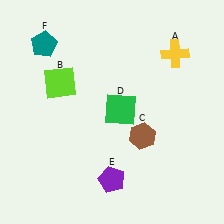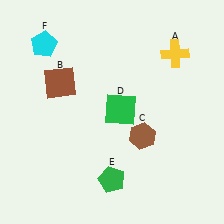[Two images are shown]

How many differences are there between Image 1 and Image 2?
There are 3 differences between the two images.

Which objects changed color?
B changed from lime to brown. E changed from purple to green. F changed from teal to cyan.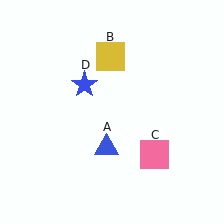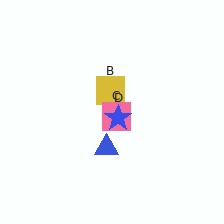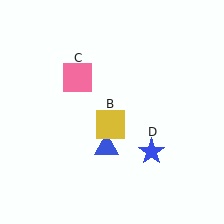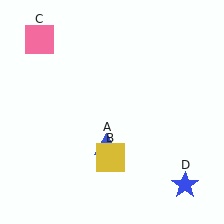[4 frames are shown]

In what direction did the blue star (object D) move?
The blue star (object D) moved down and to the right.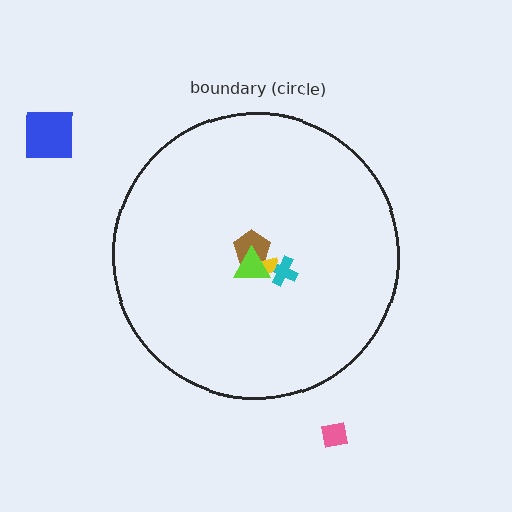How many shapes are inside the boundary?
4 inside, 2 outside.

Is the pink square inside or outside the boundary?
Outside.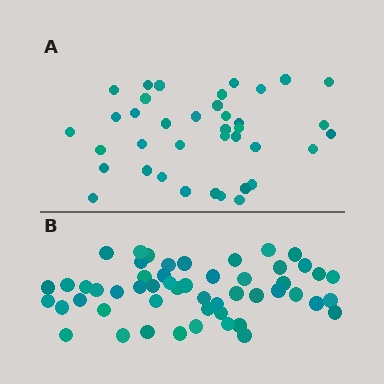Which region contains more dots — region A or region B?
Region B (the bottom region) has more dots.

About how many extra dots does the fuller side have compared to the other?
Region B has approximately 15 more dots than region A.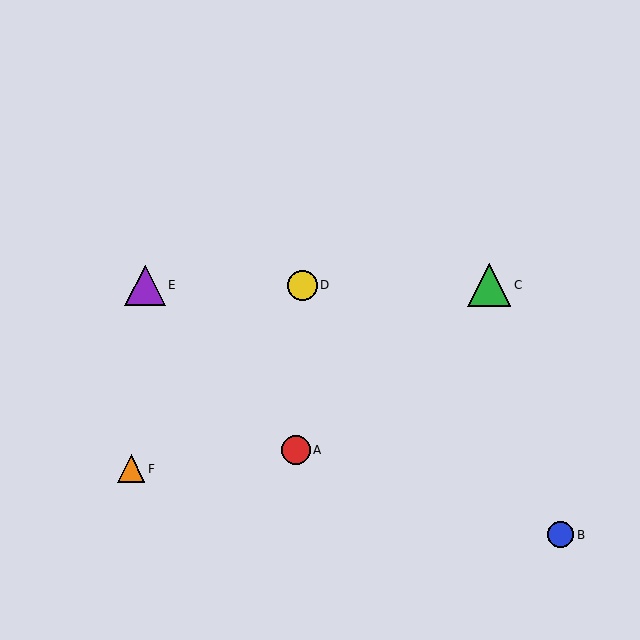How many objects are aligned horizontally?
3 objects (C, D, E) are aligned horizontally.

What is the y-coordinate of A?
Object A is at y≈450.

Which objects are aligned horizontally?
Objects C, D, E are aligned horizontally.